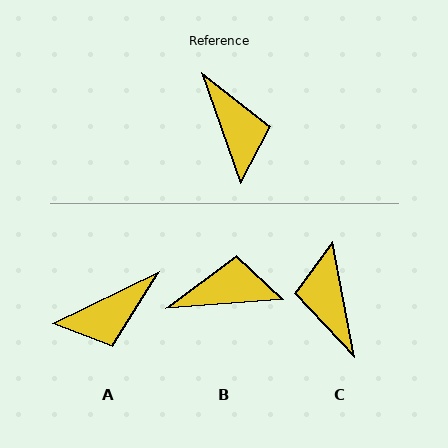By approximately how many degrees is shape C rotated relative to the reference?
Approximately 171 degrees counter-clockwise.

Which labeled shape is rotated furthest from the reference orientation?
C, about 171 degrees away.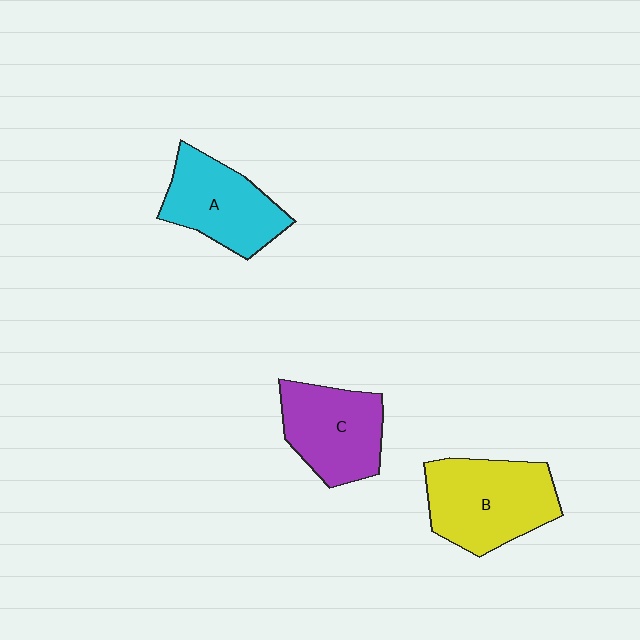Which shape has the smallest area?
Shape A (cyan).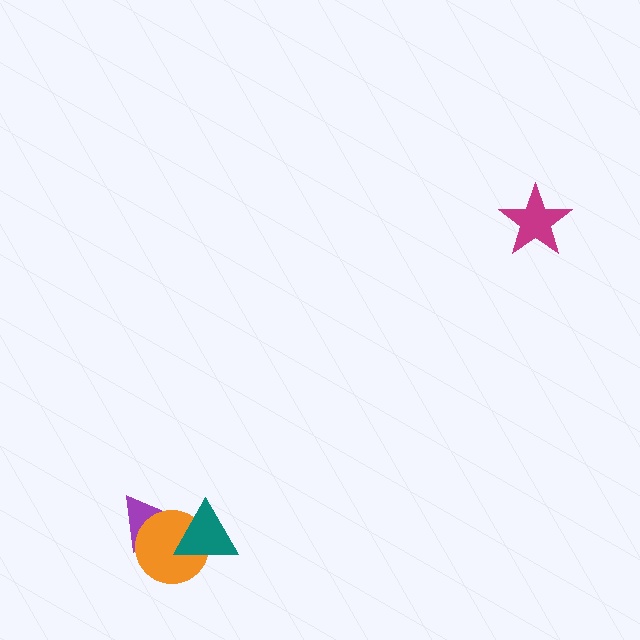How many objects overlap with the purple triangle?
2 objects overlap with the purple triangle.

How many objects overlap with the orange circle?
2 objects overlap with the orange circle.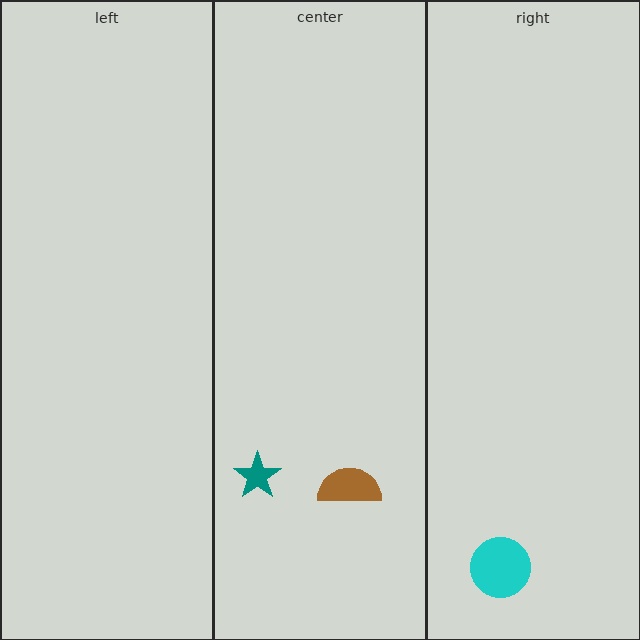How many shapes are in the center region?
2.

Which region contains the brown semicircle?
The center region.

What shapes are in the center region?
The brown semicircle, the teal star.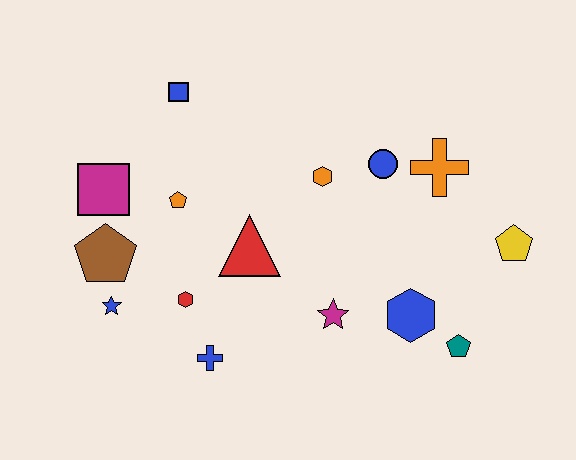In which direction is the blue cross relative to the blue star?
The blue cross is to the right of the blue star.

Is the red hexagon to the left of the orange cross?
Yes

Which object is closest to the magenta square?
The brown pentagon is closest to the magenta square.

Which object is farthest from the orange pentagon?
The yellow pentagon is farthest from the orange pentagon.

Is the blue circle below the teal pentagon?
No